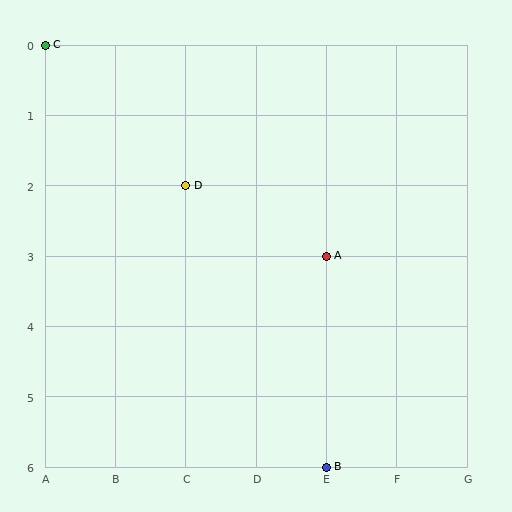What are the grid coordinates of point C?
Point C is at grid coordinates (A, 0).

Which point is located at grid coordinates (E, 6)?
Point B is at (E, 6).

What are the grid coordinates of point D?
Point D is at grid coordinates (C, 2).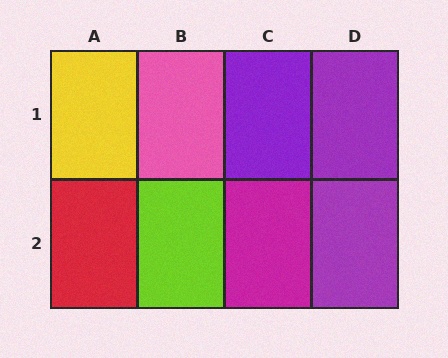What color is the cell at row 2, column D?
Purple.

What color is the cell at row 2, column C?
Magenta.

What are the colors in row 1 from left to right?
Yellow, pink, purple, purple.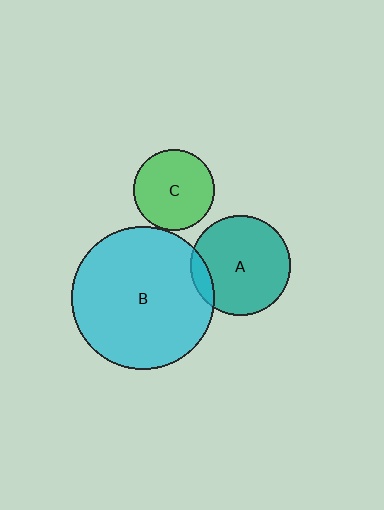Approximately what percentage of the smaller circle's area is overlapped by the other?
Approximately 10%.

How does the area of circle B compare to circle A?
Approximately 2.1 times.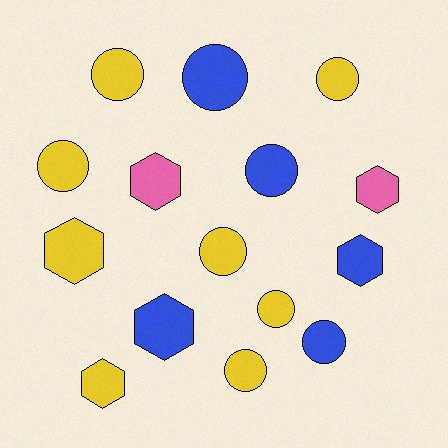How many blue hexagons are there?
There are 2 blue hexagons.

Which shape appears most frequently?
Circle, with 9 objects.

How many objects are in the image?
There are 15 objects.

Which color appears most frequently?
Yellow, with 8 objects.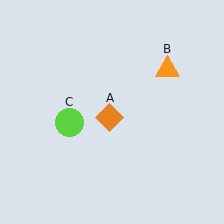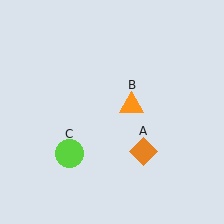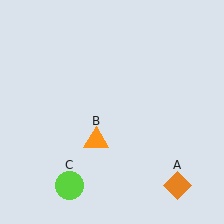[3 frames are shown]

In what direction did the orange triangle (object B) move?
The orange triangle (object B) moved down and to the left.